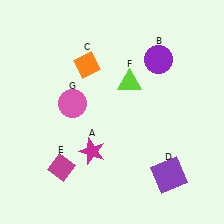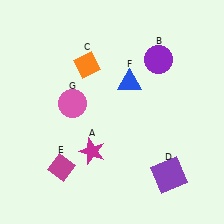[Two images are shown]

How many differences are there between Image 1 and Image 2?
There is 1 difference between the two images.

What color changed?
The triangle (F) changed from lime in Image 1 to blue in Image 2.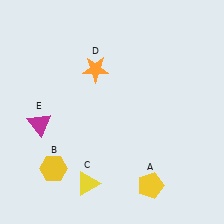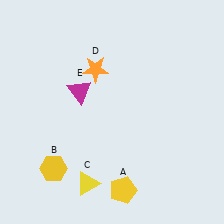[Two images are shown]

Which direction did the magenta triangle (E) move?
The magenta triangle (E) moved right.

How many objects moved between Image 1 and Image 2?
2 objects moved between the two images.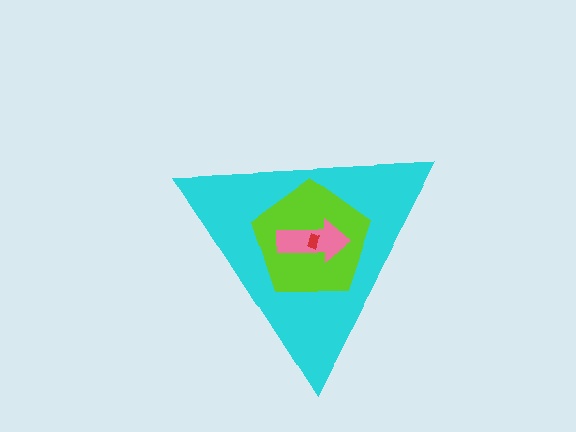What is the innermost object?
The red rectangle.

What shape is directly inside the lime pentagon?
The pink arrow.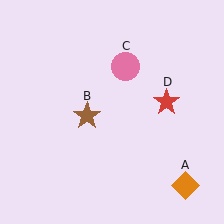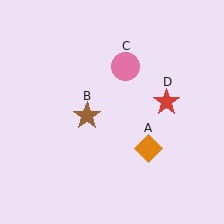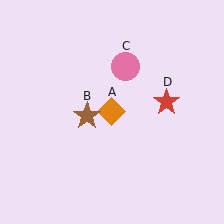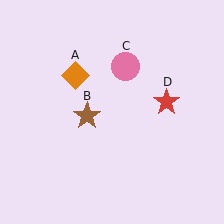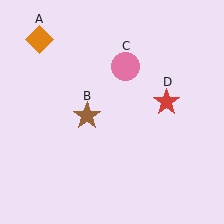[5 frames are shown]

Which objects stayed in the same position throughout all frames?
Brown star (object B) and pink circle (object C) and red star (object D) remained stationary.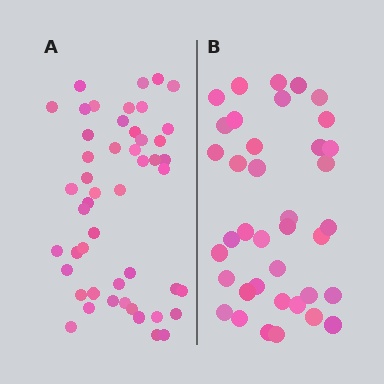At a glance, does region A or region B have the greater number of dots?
Region A (the left region) has more dots.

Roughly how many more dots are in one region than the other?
Region A has roughly 12 or so more dots than region B.